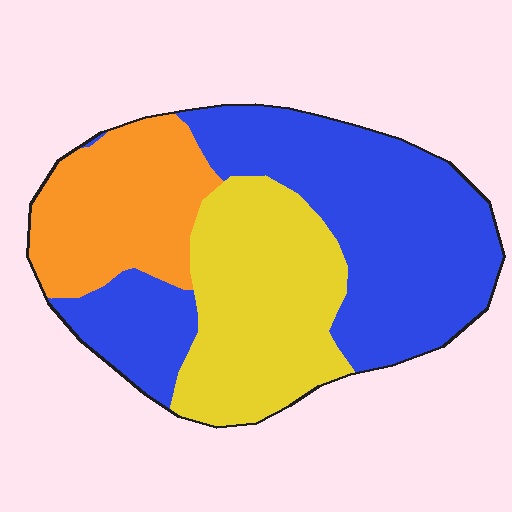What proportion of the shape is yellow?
Yellow takes up between a quarter and a half of the shape.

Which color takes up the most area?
Blue, at roughly 50%.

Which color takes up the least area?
Orange, at roughly 20%.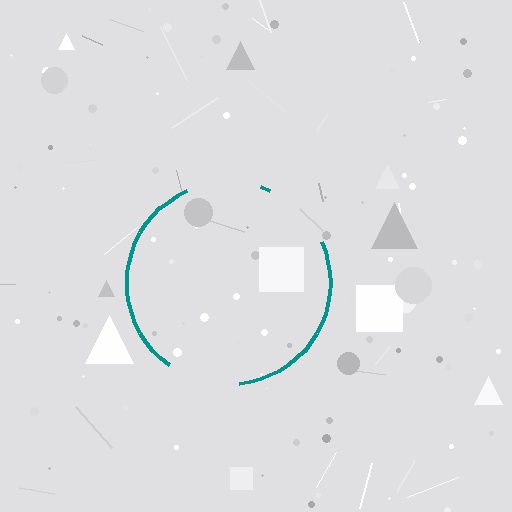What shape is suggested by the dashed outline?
The dashed outline suggests a circle.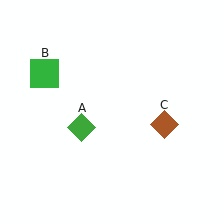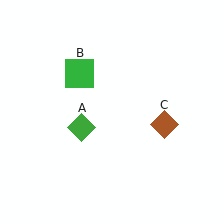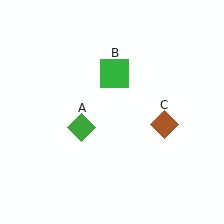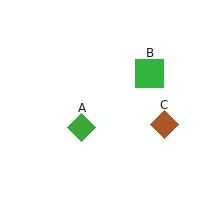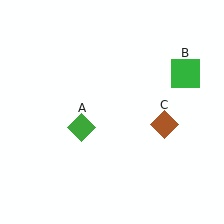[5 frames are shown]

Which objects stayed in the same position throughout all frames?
Green diamond (object A) and brown diamond (object C) remained stationary.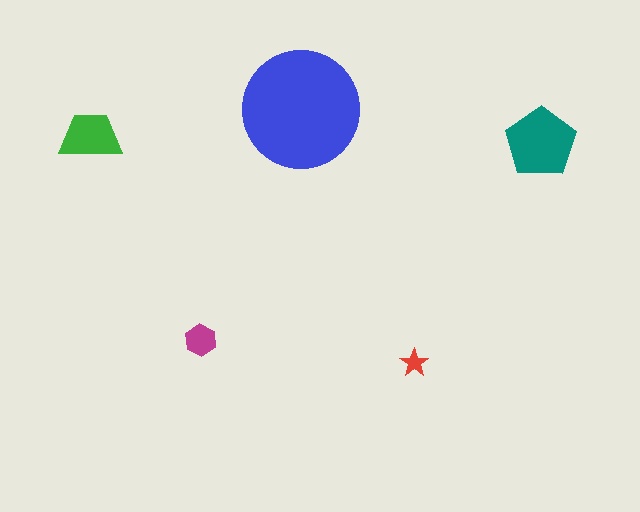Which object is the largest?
The blue circle.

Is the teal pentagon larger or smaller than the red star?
Larger.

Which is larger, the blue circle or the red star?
The blue circle.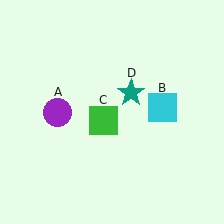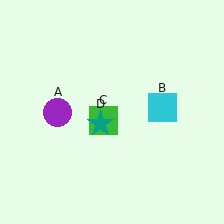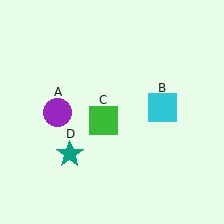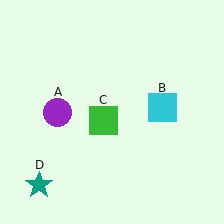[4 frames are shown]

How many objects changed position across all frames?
1 object changed position: teal star (object D).